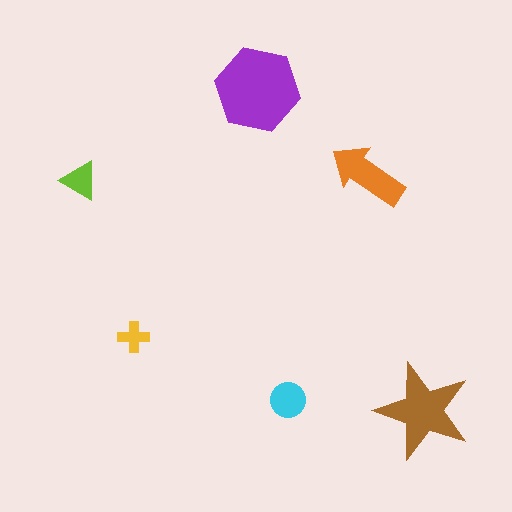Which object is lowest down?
The brown star is bottommost.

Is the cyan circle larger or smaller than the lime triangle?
Larger.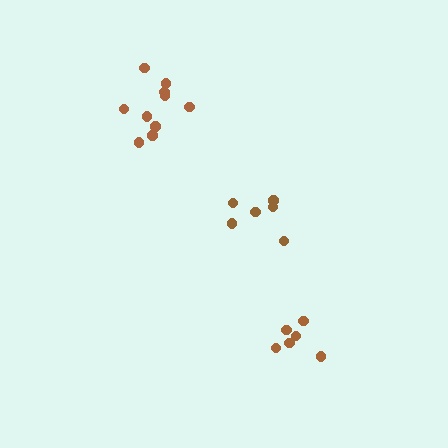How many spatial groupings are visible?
There are 3 spatial groupings.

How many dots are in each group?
Group 1: 6 dots, Group 2: 6 dots, Group 3: 10 dots (22 total).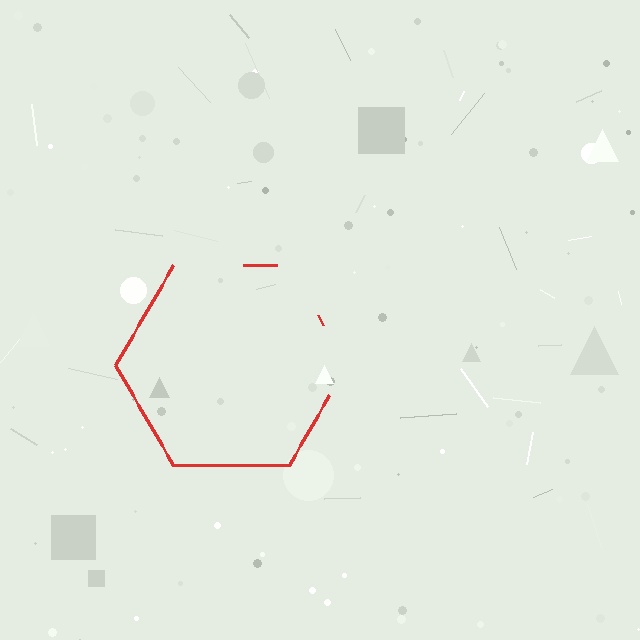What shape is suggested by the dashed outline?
The dashed outline suggests a hexagon.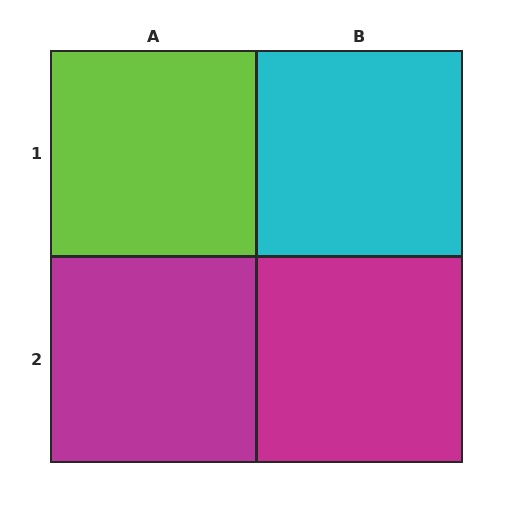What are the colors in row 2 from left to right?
Magenta, magenta.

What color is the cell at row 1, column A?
Lime.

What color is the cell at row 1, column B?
Cyan.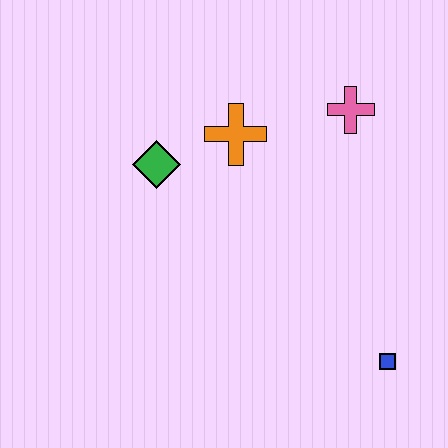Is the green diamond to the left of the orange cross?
Yes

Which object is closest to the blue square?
The pink cross is closest to the blue square.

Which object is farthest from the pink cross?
The blue square is farthest from the pink cross.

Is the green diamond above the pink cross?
No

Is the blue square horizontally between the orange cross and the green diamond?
No